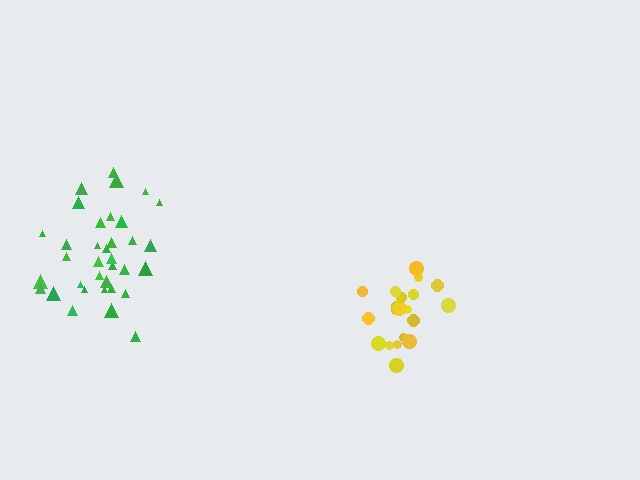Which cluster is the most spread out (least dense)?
Yellow.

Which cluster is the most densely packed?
Green.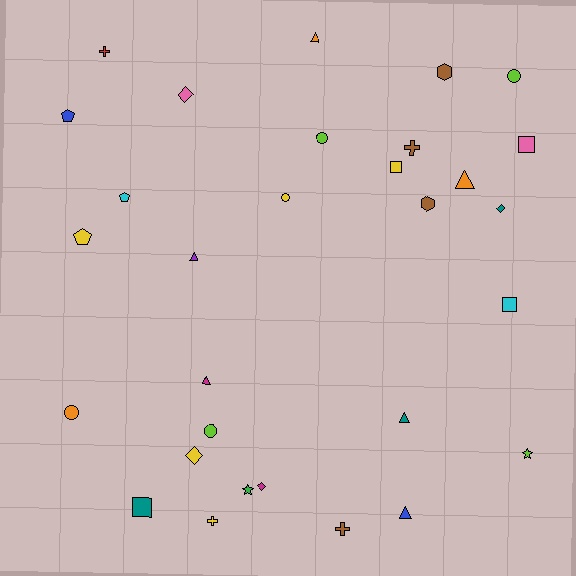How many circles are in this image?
There are 5 circles.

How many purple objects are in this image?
There is 1 purple object.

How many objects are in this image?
There are 30 objects.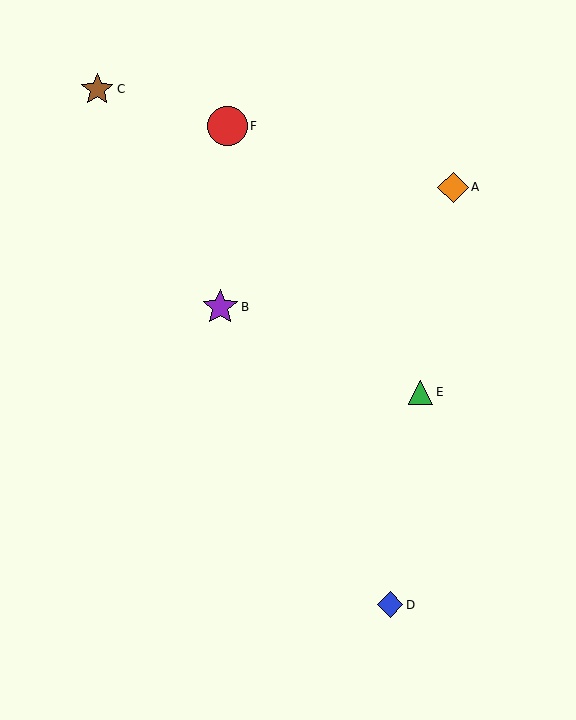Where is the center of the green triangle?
The center of the green triangle is at (421, 392).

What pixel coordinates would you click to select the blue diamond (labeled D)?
Click at (390, 605) to select the blue diamond D.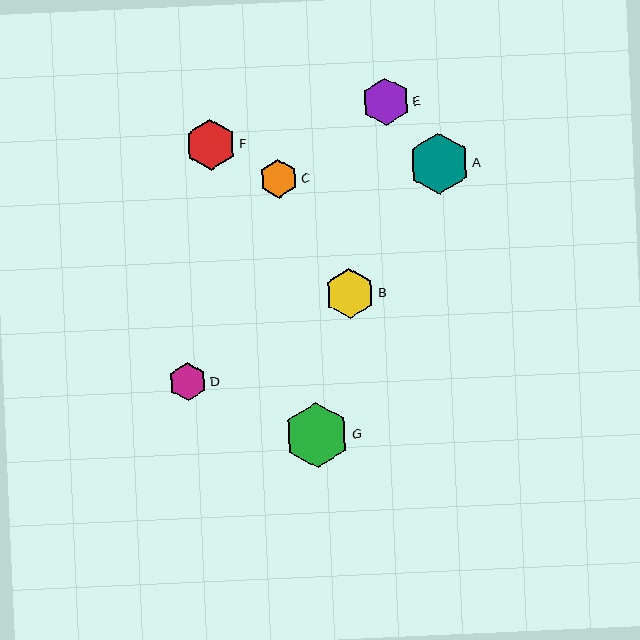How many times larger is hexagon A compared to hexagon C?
Hexagon A is approximately 1.6 times the size of hexagon C.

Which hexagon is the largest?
Hexagon G is the largest with a size of approximately 65 pixels.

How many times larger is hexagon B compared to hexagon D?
Hexagon B is approximately 1.3 times the size of hexagon D.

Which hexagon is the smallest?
Hexagon D is the smallest with a size of approximately 38 pixels.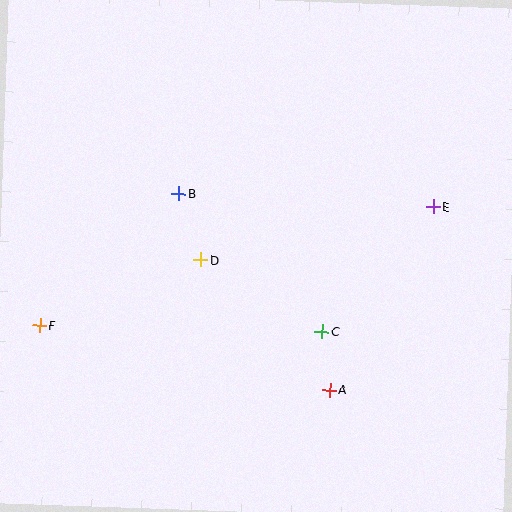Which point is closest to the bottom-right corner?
Point A is closest to the bottom-right corner.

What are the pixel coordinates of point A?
Point A is at (330, 390).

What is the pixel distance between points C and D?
The distance between C and D is 141 pixels.